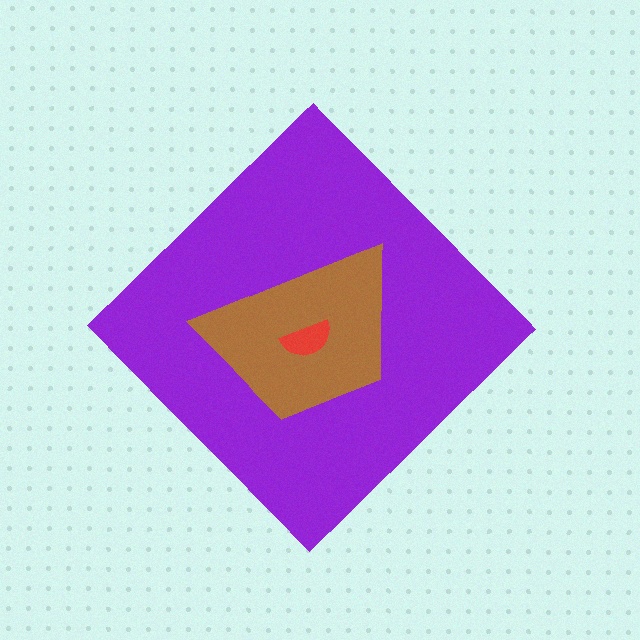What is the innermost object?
The red semicircle.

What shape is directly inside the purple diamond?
The brown trapezoid.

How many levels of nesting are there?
3.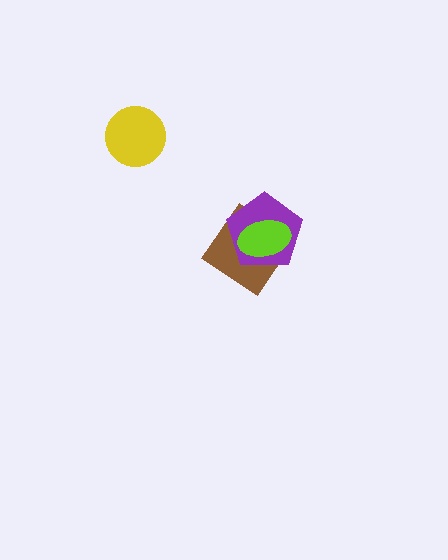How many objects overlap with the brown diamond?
2 objects overlap with the brown diamond.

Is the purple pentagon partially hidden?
Yes, it is partially covered by another shape.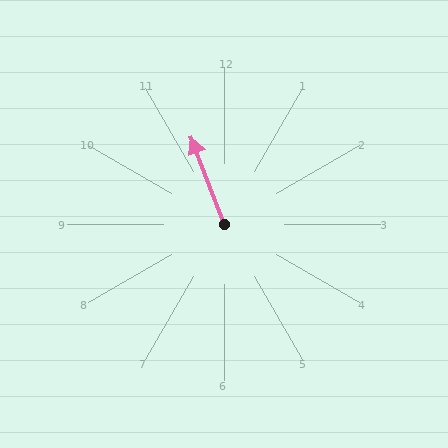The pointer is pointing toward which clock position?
Roughly 11 o'clock.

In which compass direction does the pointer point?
North.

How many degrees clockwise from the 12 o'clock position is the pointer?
Approximately 339 degrees.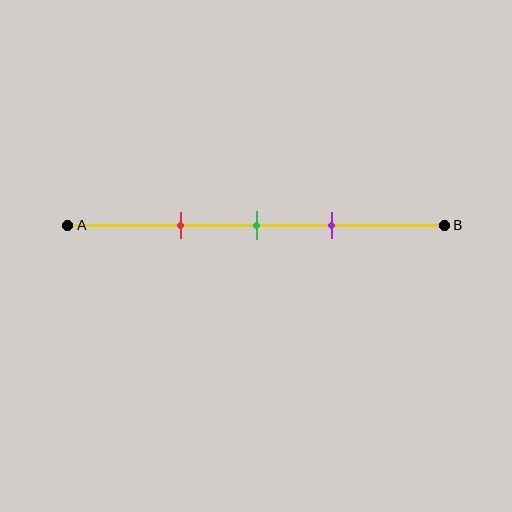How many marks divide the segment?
There are 3 marks dividing the segment.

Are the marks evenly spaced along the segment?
Yes, the marks are approximately evenly spaced.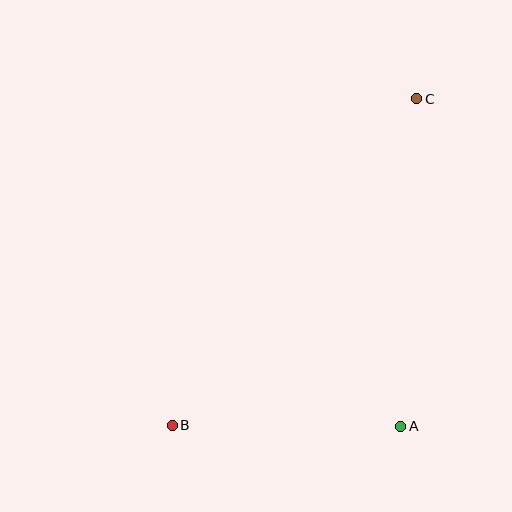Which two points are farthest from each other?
Points B and C are farthest from each other.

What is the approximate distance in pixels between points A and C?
The distance between A and C is approximately 328 pixels.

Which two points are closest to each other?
Points A and B are closest to each other.